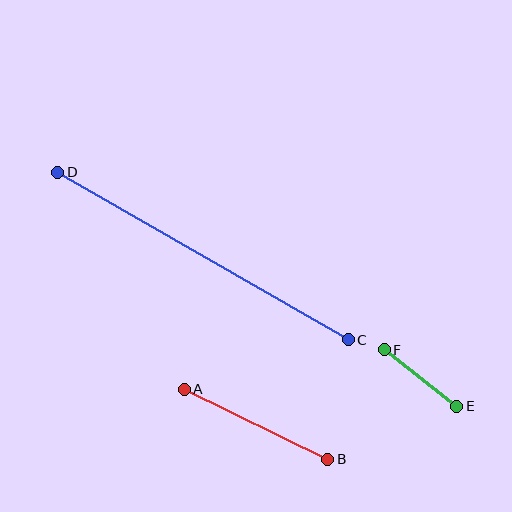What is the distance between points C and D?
The distance is approximately 335 pixels.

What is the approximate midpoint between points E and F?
The midpoint is at approximately (420, 378) pixels.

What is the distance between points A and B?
The distance is approximately 159 pixels.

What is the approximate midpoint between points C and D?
The midpoint is at approximately (203, 256) pixels.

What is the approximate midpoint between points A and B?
The midpoint is at approximately (256, 424) pixels.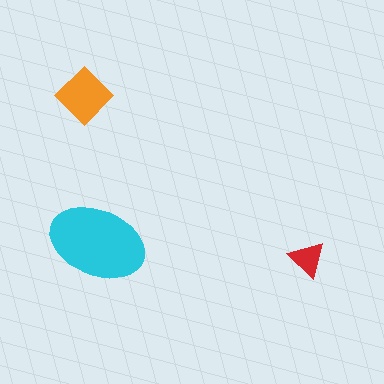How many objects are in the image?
There are 3 objects in the image.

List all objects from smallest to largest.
The red triangle, the orange diamond, the cyan ellipse.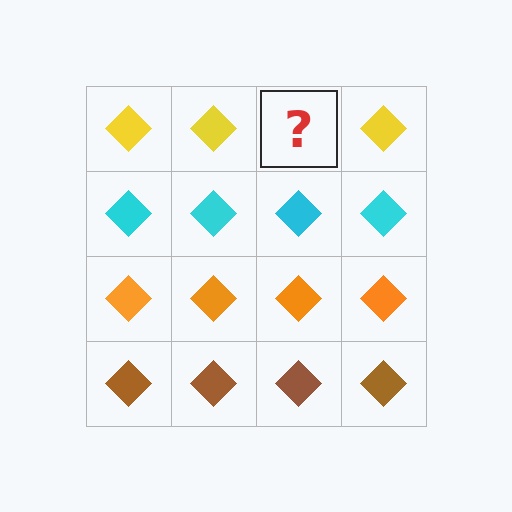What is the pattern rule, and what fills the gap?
The rule is that each row has a consistent color. The gap should be filled with a yellow diamond.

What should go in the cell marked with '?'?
The missing cell should contain a yellow diamond.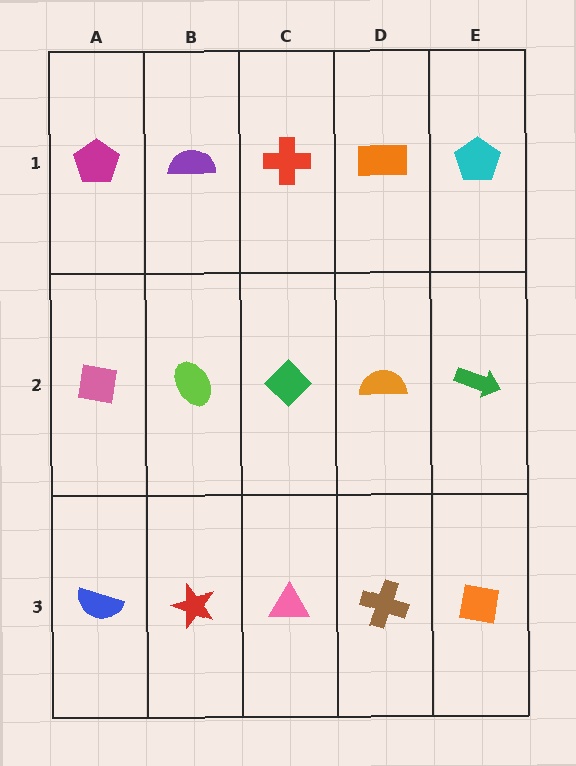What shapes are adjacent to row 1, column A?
A pink square (row 2, column A), a purple semicircle (row 1, column B).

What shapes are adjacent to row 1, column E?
A green arrow (row 2, column E), an orange rectangle (row 1, column D).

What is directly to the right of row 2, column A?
A lime ellipse.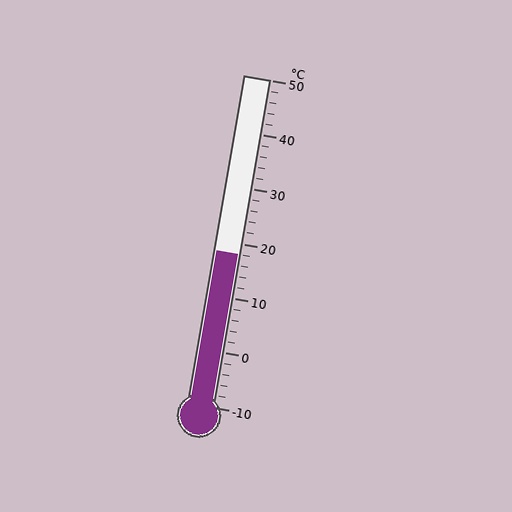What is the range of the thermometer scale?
The thermometer scale ranges from -10°C to 50°C.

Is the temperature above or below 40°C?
The temperature is below 40°C.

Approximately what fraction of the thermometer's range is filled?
The thermometer is filled to approximately 45% of its range.